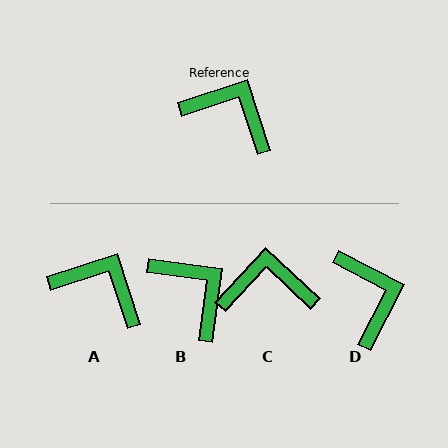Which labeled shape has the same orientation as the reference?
A.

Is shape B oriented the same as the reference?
No, it is off by about 26 degrees.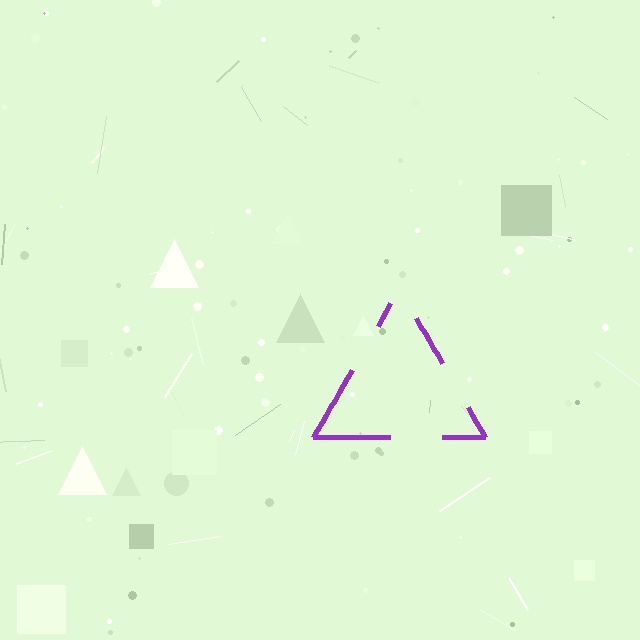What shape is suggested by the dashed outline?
The dashed outline suggests a triangle.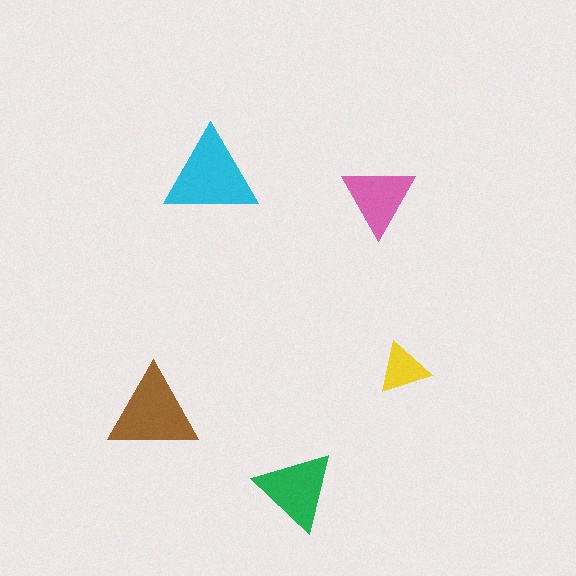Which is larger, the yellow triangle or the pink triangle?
The pink one.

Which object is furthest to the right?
The yellow triangle is rightmost.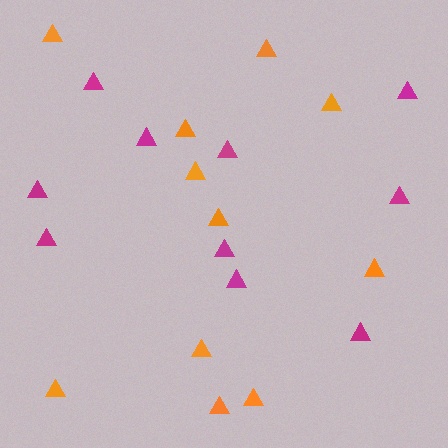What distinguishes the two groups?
There are 2 groups: one group of magenta triangles (10) and one group of orange triangles (11).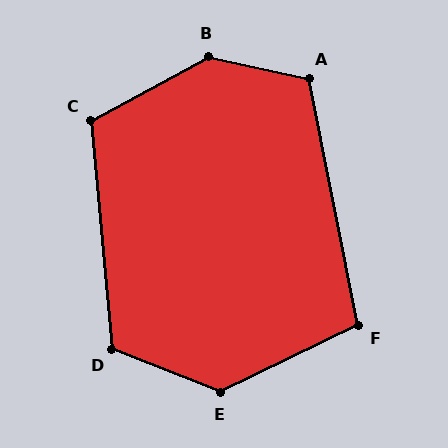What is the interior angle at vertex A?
Approximately 114 degrees (obtuse).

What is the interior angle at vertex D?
Approximately 117 degrees (obtuse).